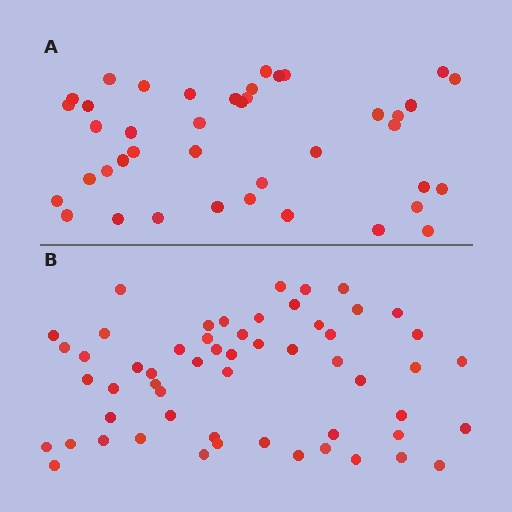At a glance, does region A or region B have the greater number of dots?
Region B (the bottom region) has more dots.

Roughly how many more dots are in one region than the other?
Region B has approximately 15 more dots than region A.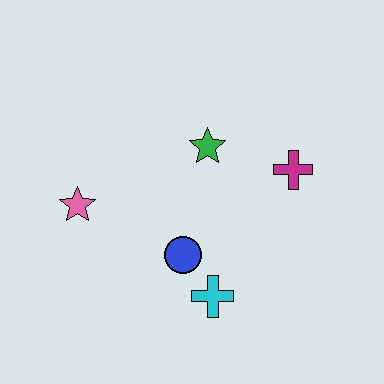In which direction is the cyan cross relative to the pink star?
The cyan cross is to the right of the pink star.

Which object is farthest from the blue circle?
The magenta cross is farthest from the blue circle.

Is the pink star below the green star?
Yes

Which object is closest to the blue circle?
The cyan cross is closest to the blue circle.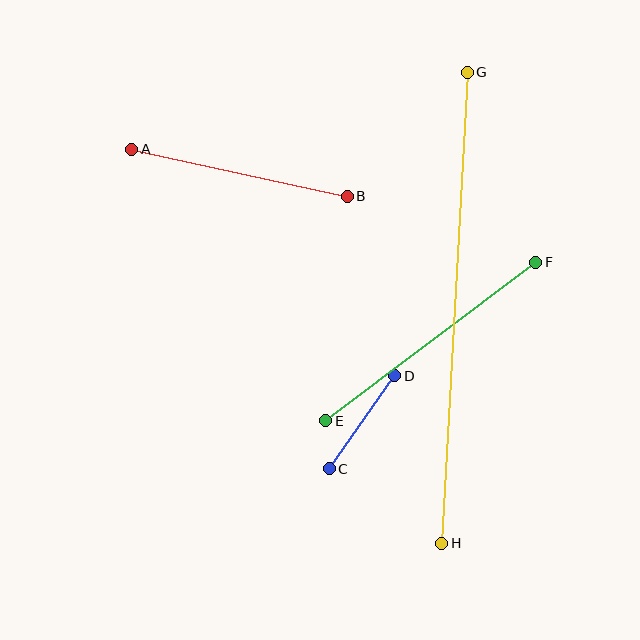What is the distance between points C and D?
The distance is approximately 114 pixels.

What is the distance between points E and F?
The distance is approximately 263 pixels.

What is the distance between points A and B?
The distance is approximately 221 pixels.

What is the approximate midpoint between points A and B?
The midpoint is at approximately (239, 173) pixels.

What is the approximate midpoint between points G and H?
The midpoint is at approximately (455, 308) pixels.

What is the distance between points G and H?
The distance is approximately 471 pixels.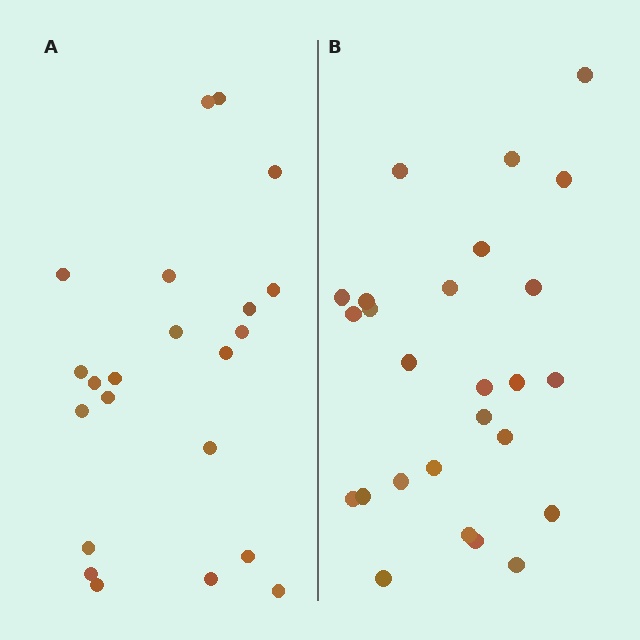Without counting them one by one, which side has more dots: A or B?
Region B (the right region) has more dots.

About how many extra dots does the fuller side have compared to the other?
Region B has about 4 more dots than region A.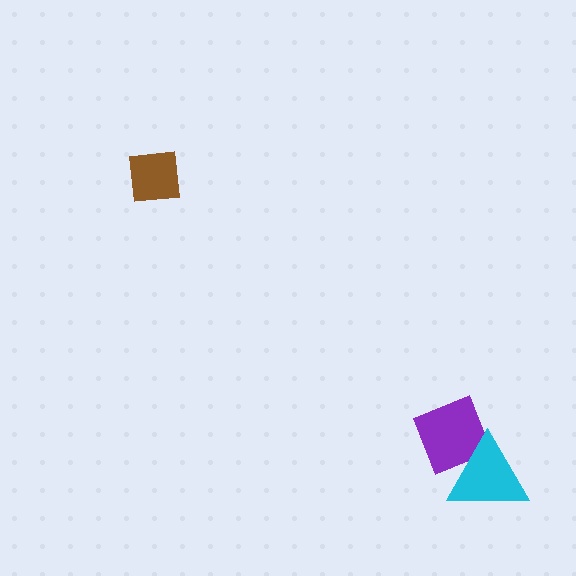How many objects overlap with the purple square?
1 object overlaps with the purple square.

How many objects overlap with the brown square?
0 objects overlap with the brown square.